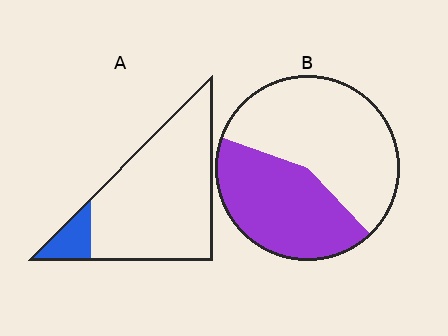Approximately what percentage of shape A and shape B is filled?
A is approximately 10% and B is approximately 45%.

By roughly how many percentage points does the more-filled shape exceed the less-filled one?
By roughly 30 percentage points (B over A).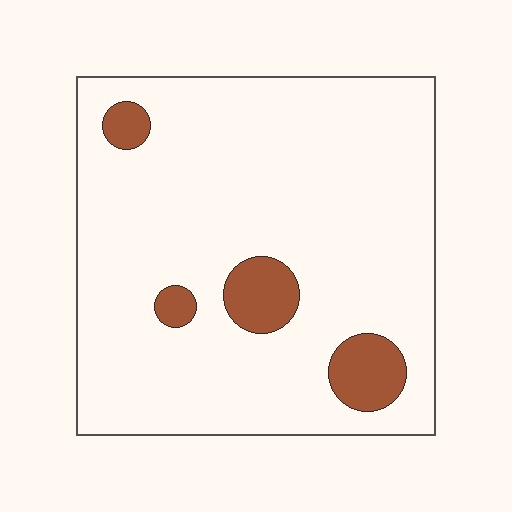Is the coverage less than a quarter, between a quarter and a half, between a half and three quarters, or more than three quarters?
Less than a quarter.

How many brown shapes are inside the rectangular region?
4.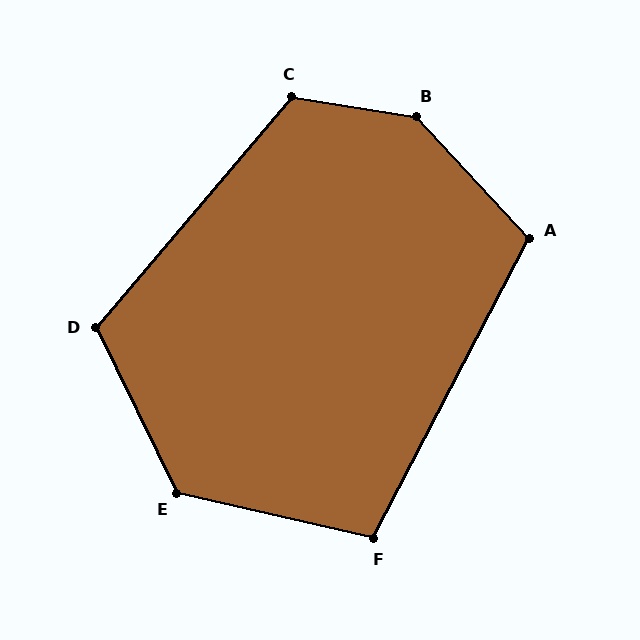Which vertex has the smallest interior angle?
F, at approximately 105 degrees.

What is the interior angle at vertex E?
Approximately 129 degrees (obtuse).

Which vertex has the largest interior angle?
B, at approximately 142 degrees.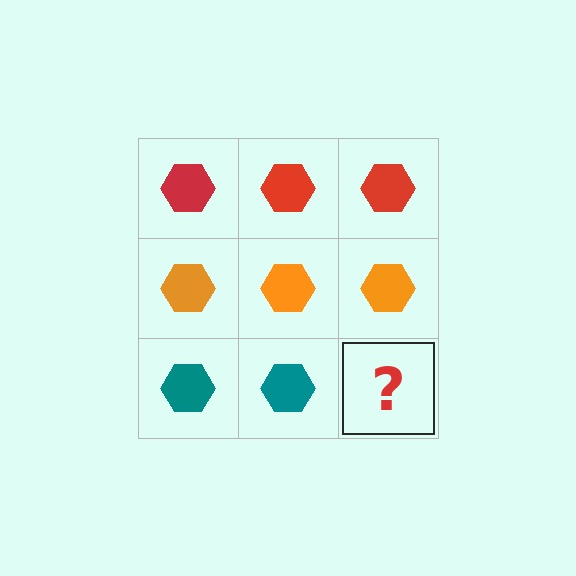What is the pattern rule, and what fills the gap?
The rule is that each row has a consistent color. The gap should be filled with a teal hexagon.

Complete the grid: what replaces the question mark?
The question mark should be replaced with a teal hexagon.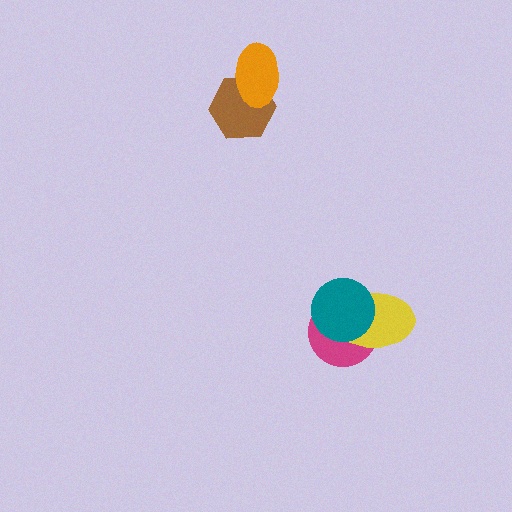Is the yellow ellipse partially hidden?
Yes, it is partially covered by another shape.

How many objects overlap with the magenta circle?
2 objects overlap with the magenta circle.